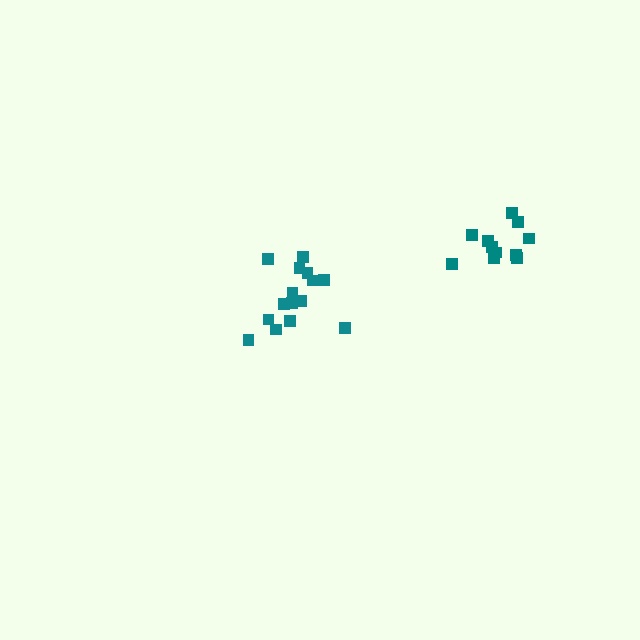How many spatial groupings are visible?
There are 2 spatial groupings.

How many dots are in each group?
Group 1: 15 dots, Group 2: 11 dots (26 total).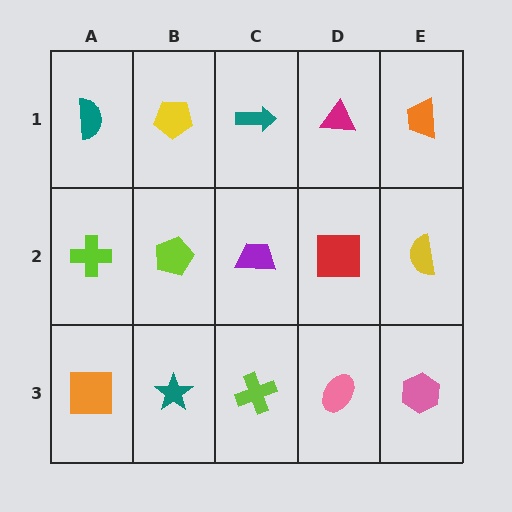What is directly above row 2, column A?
A teal semicircle.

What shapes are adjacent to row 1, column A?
A lime cross (row 2, column A), a yellow pentagon (row 1, column B).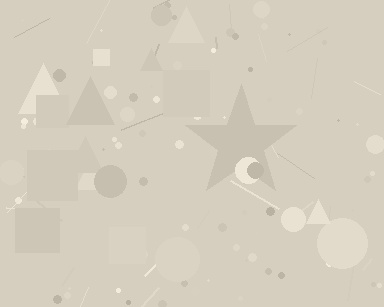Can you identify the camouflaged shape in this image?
The camouflaged shape is a star.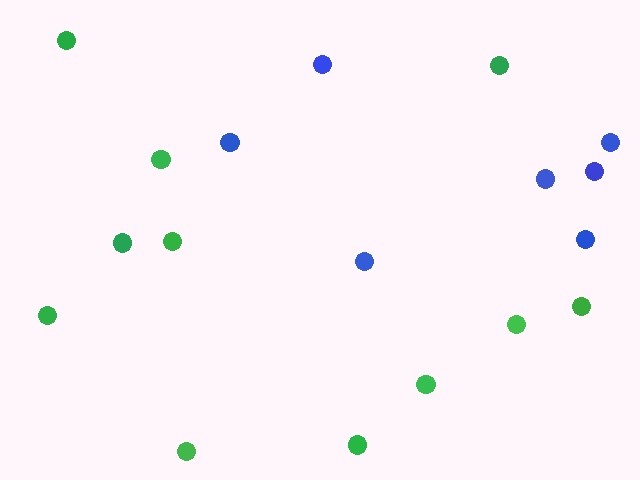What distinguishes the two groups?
There are 2 groups: one group of green circles (11) and one group of blue circles (7).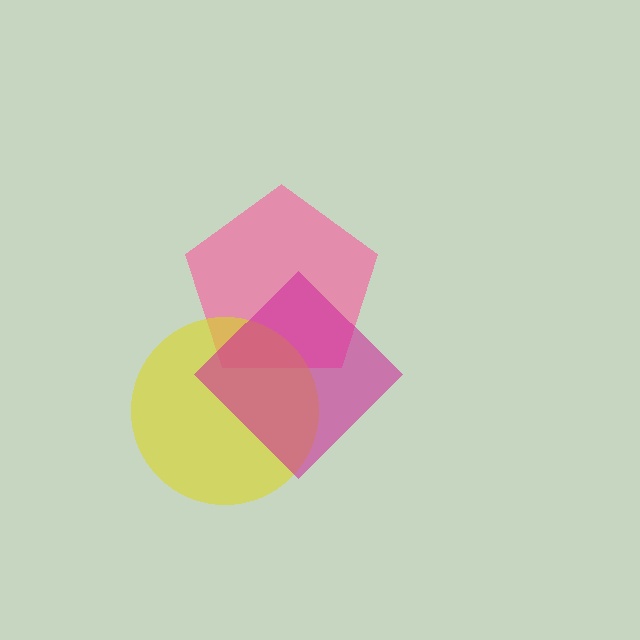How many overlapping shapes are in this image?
There are 3 overlapping shapes in the image.